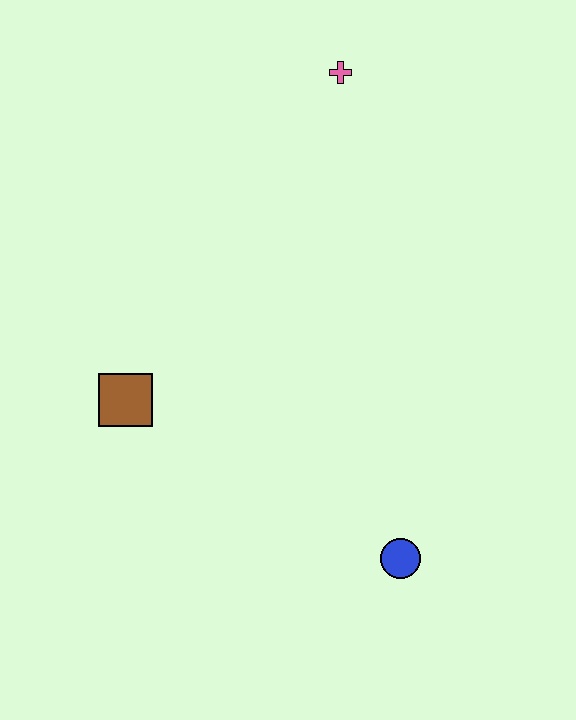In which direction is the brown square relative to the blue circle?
The brown square is to the left of the blue circle.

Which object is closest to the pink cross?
The brown square is closest to the pink cross.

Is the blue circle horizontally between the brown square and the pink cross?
No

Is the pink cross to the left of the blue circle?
Yes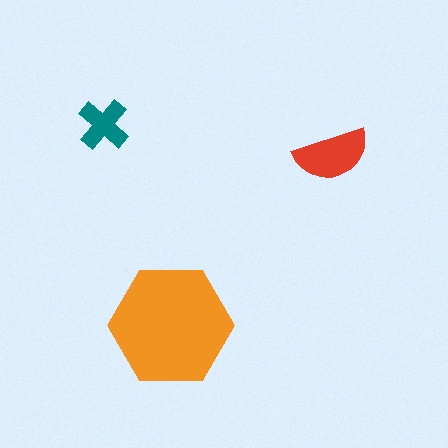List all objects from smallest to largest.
The teal cross, the red semicircle, the orange hexagon.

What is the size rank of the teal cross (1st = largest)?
3rd.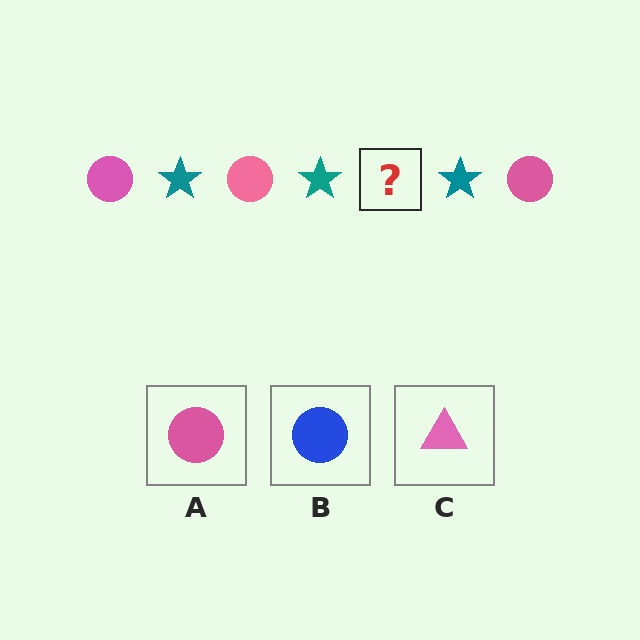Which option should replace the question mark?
Option A.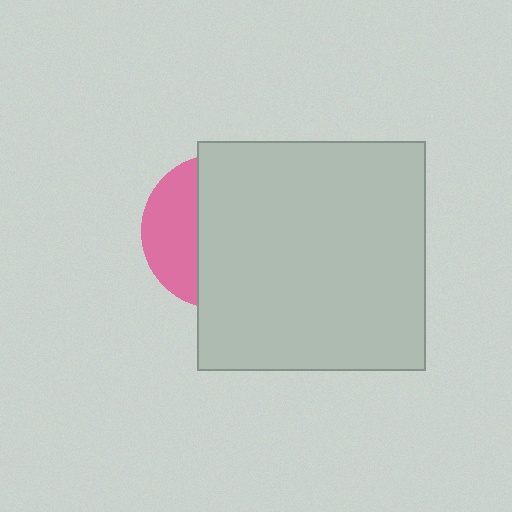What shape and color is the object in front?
The object in front is a light gray square.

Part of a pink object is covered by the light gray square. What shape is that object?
It is a circle.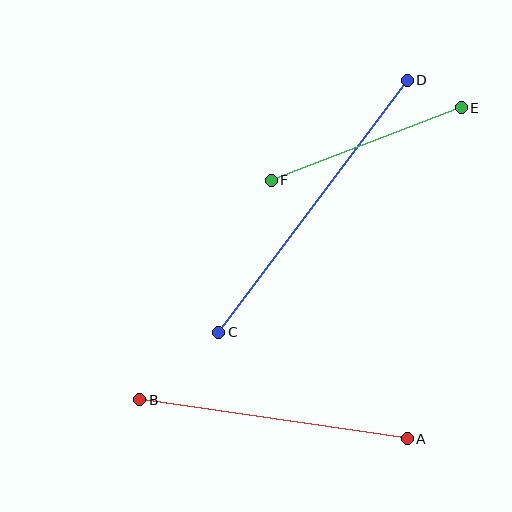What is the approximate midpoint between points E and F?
The midpoint is at approximately (366, 144) pixels.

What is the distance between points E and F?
The distance is approximately 203 pixels.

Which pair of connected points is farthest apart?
Points C and D are farthest apart.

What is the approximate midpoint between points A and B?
The midpoint is at approximately (273, 419) pixels.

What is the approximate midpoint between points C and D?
The midpoint is at approximately (313, 206) pixels.